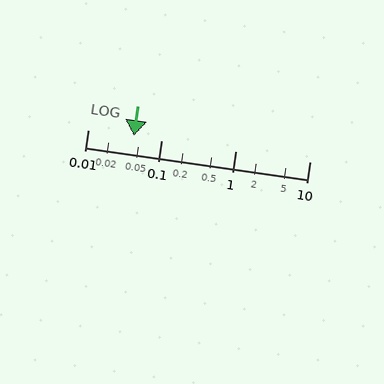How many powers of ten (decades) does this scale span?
The scale spans 3 decades, from 0.01 to 10.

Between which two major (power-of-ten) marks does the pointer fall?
The pointer is between 0.01 and 0.1.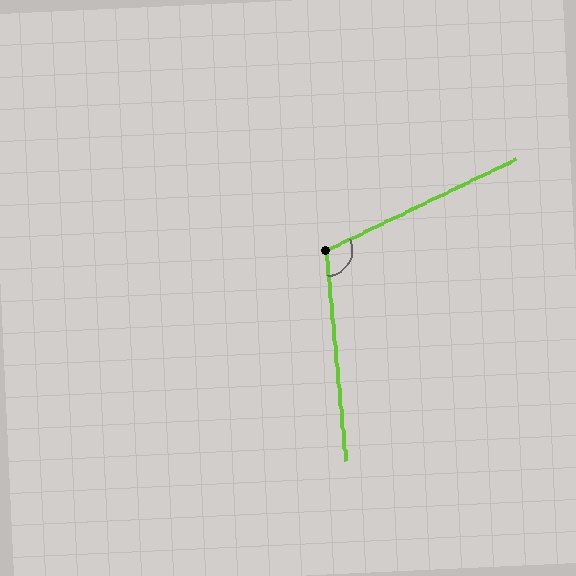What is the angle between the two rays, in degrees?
Approximately 110 degrees.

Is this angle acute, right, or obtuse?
It is obtuse.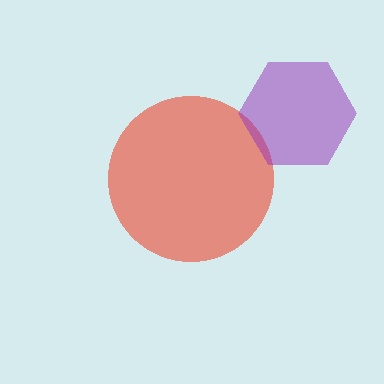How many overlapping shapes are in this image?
There are 2 overlapping shapes in the image.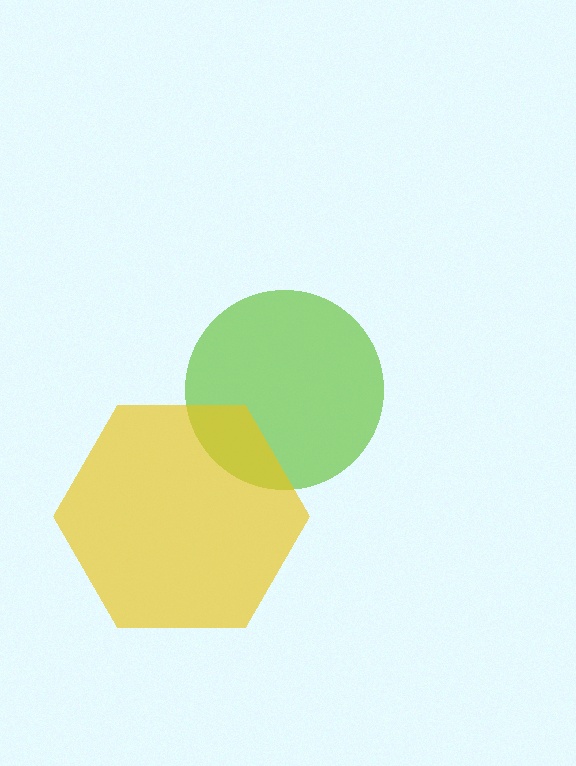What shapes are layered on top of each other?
The layered shapes are: a lime circle, a yellow hexagon.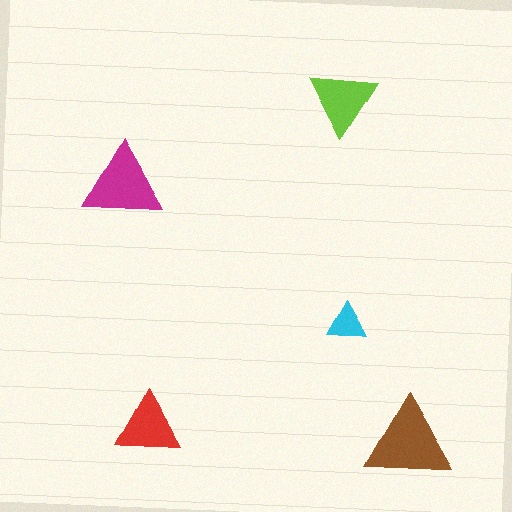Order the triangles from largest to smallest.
the brown one, the magenta one, the lime one, the red one, the cyan one.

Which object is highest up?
The lime triangle is topmost.